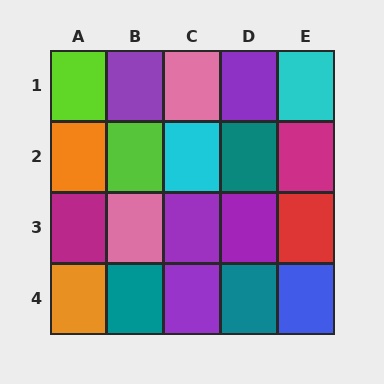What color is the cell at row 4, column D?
Teal.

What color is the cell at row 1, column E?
Cyan.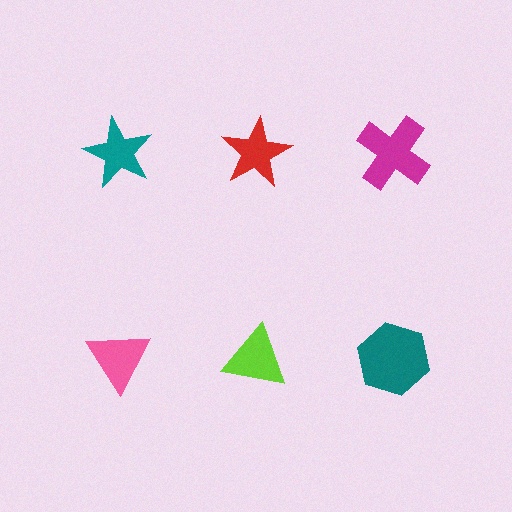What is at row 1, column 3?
A magenta cross.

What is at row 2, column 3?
A teal hexagon.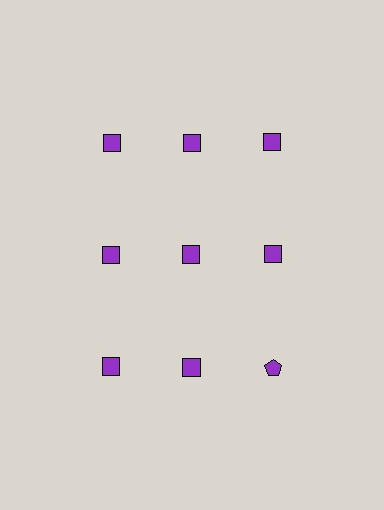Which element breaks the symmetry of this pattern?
The purple pentagon in the third row, center column breaks the symmetry. All other shapes are purple squares.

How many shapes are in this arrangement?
There are 9 shapes arranged in a grid pattern.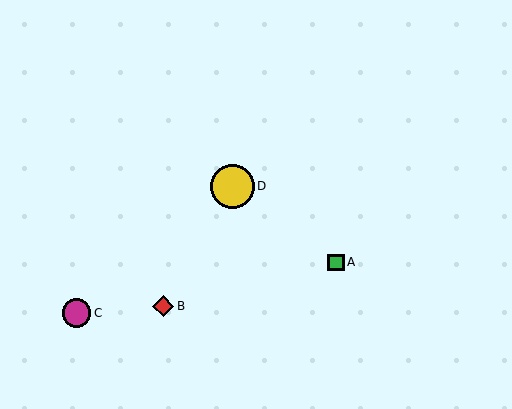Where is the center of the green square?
The center of the green square is at (336, 262).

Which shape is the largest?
The yellow circle (labeled D) is the largest.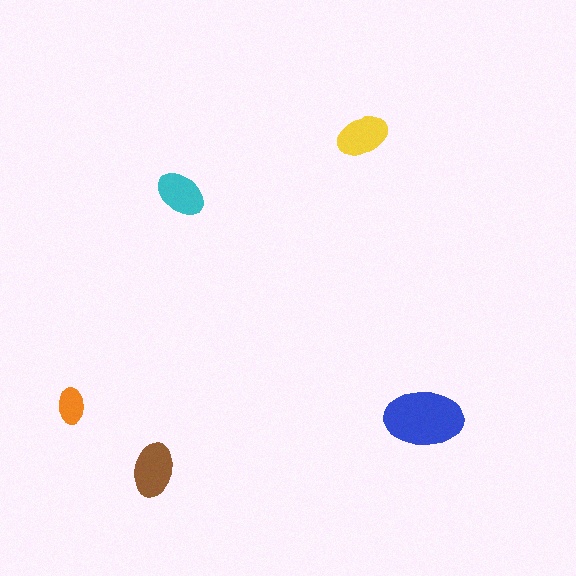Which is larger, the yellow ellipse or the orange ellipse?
The yellow one.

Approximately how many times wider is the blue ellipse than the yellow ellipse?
About 1.5 times wider.